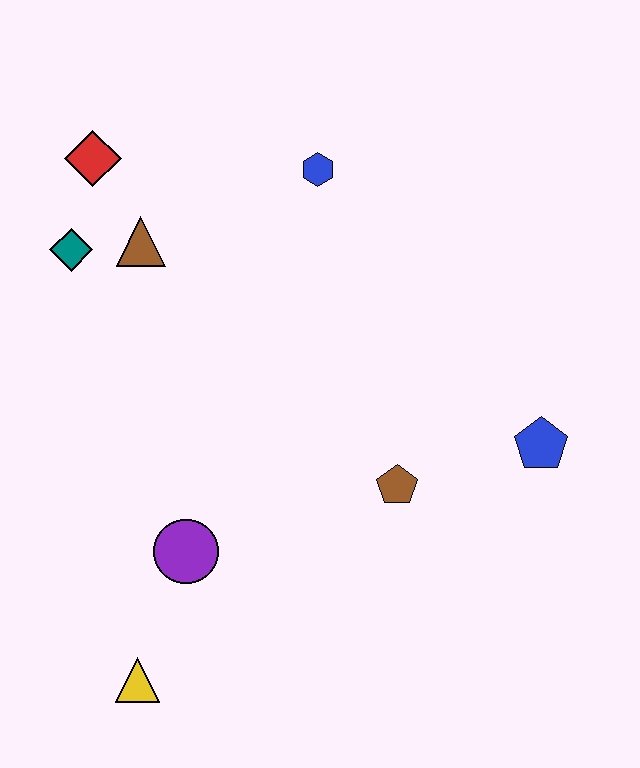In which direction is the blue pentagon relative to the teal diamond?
The blue pentagon is to the right of the teal diamond.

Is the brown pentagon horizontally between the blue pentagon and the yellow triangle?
Yes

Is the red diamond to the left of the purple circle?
Yes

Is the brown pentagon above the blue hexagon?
No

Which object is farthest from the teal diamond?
The blue pentagon is farthest from the teal diamond.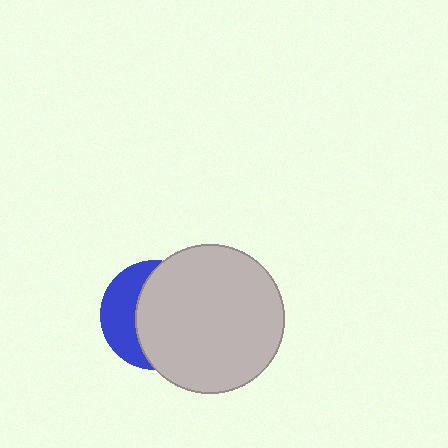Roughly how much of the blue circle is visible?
A small part of it is visible (roughly 36%).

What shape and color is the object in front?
The object in front is a light gray circle.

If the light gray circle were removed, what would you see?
You would see the complete blue circle.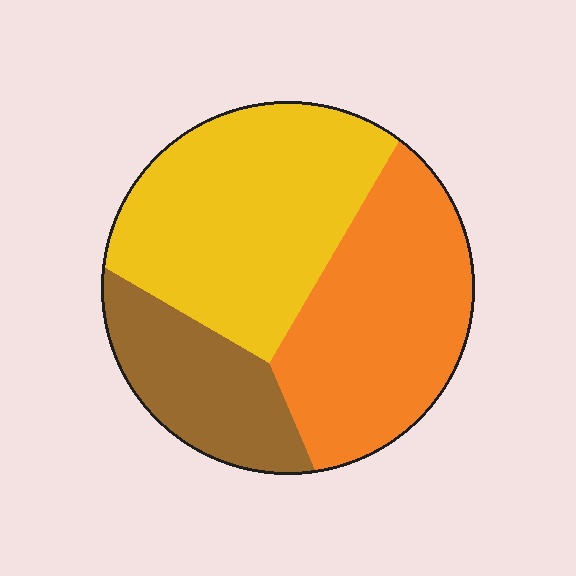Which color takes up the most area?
Yellow, at roughly 45%.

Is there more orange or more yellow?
Yellow.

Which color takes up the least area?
Brown, at roughly 20%.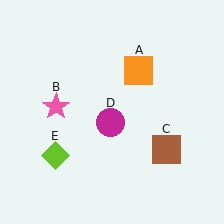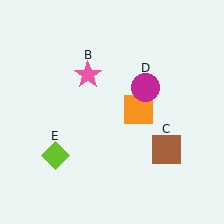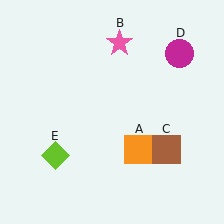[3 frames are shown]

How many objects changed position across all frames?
3 objects changed position: orange square (object A), pink star (object B), magenta circle (object D).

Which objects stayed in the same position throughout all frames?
Brown square (object C) and lime diamond (object E) remained stationary.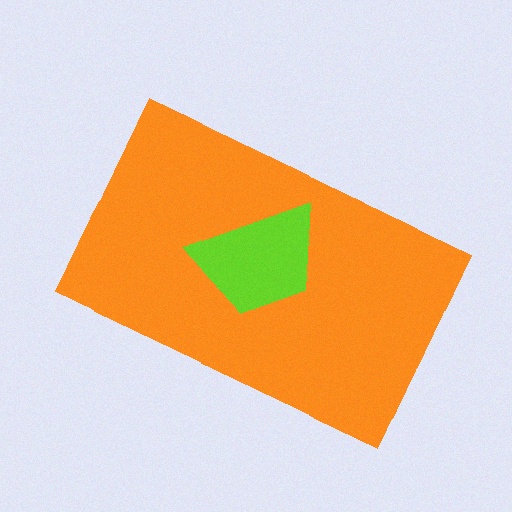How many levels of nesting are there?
2.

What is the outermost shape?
The orange rectangle.